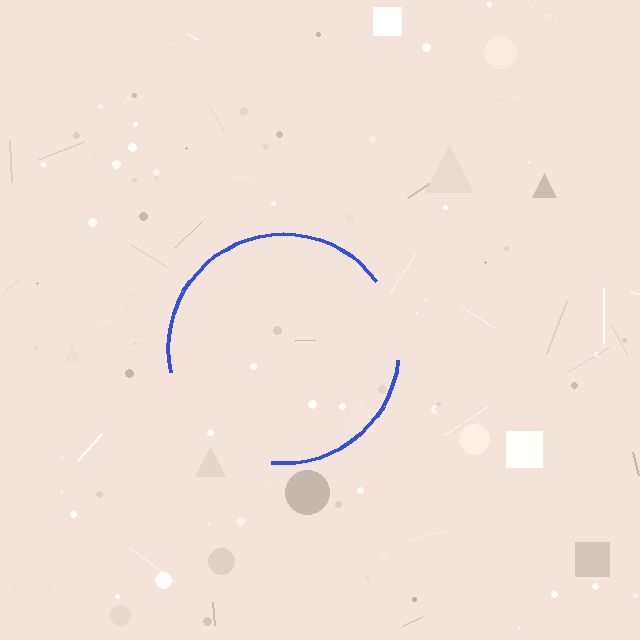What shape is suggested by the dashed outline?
The dashed outline suggests a circle.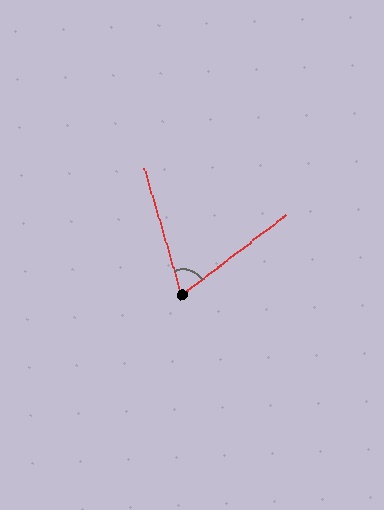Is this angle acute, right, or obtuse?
It is acute.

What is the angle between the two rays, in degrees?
Approximately 69 degrees.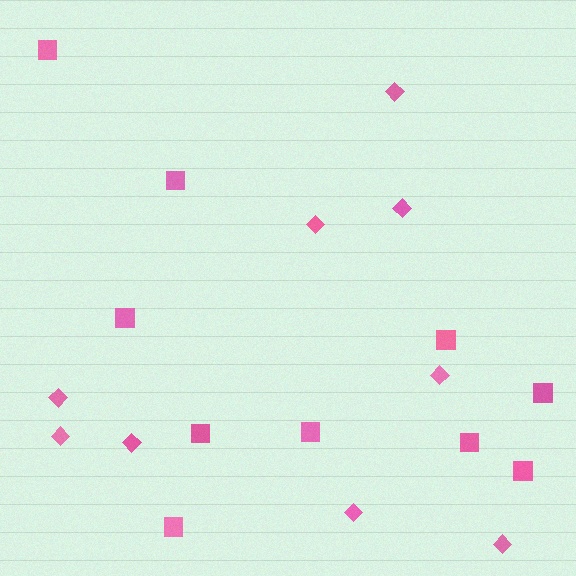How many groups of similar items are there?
There are 2 groups: one group of squares (10) and one group of diamonds (9).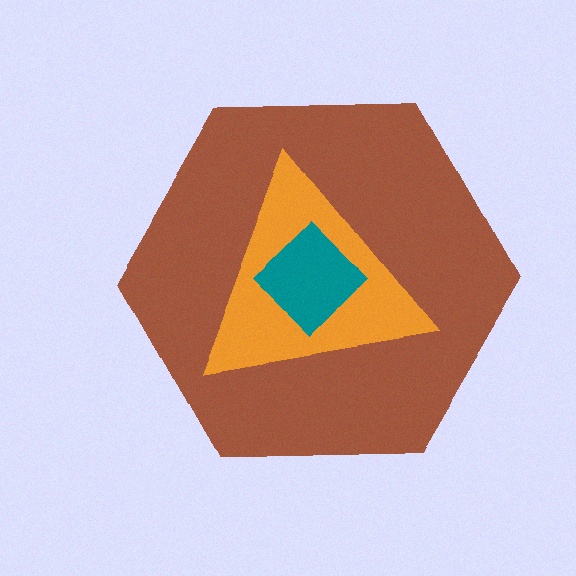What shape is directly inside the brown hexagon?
The orange triangle.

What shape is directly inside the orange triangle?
The teal diamond.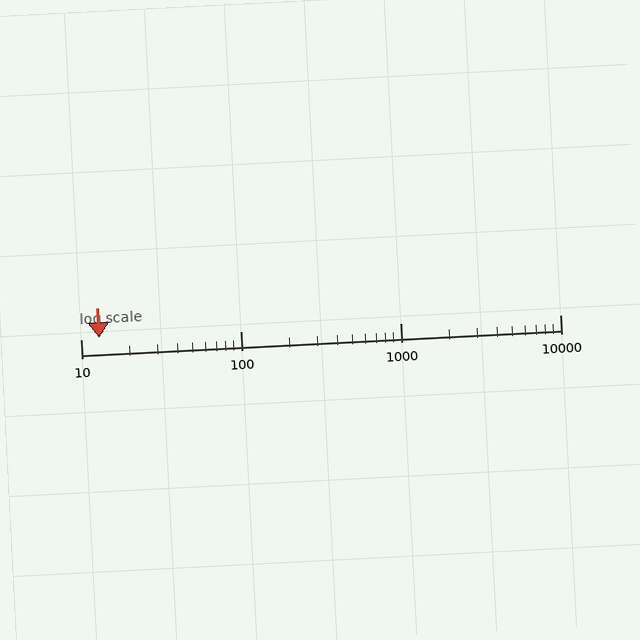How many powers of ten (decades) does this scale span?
The scale spans 3 decades, from 10 to 10000.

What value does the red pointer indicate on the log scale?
The pointer indicates approximately 13.